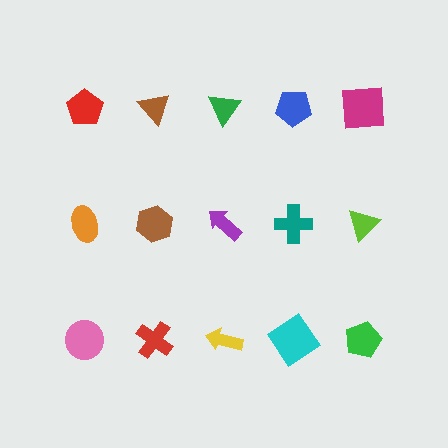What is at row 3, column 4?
A cyan diamond.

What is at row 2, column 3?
A purple arrow.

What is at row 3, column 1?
A pink circle.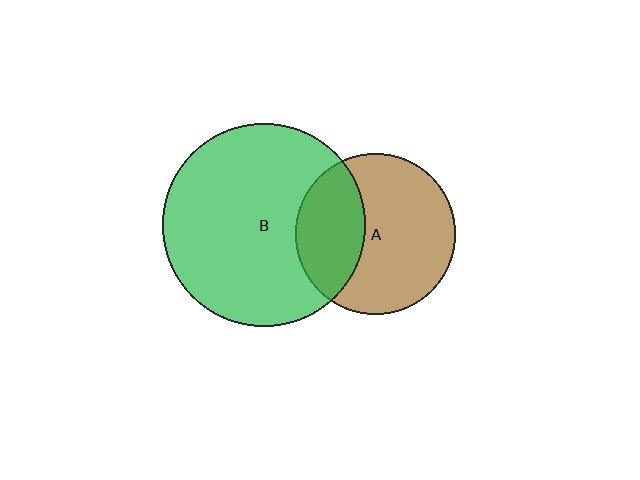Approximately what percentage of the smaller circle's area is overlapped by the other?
Approximately 35%.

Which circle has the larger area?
Circle B (green).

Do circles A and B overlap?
Yes.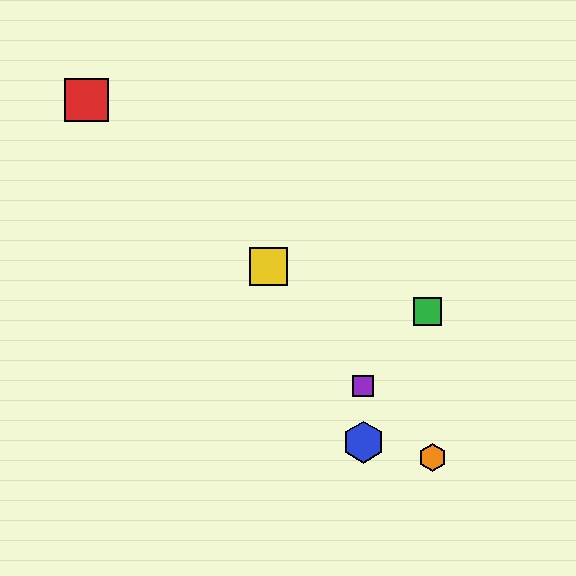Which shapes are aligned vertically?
The blue hexagon, the purple square are aligned vertically.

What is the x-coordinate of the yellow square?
The yellow square is at x≈268.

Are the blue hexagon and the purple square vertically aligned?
Yes, both are at x≈363.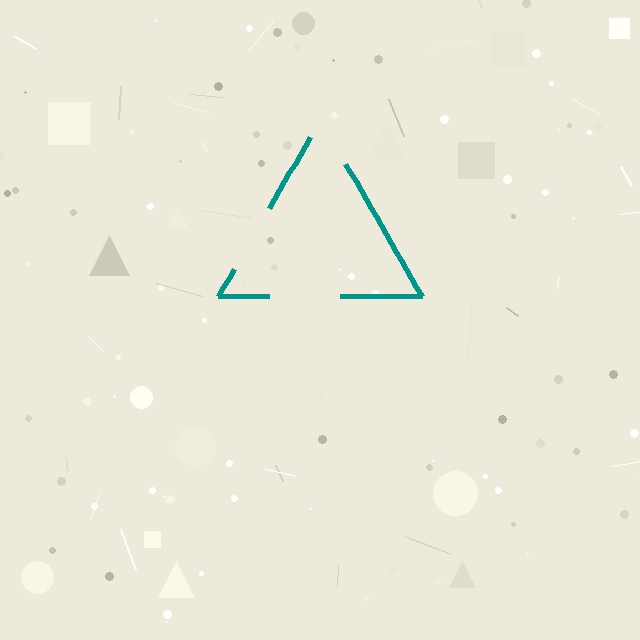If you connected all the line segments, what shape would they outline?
They would outline a triangle.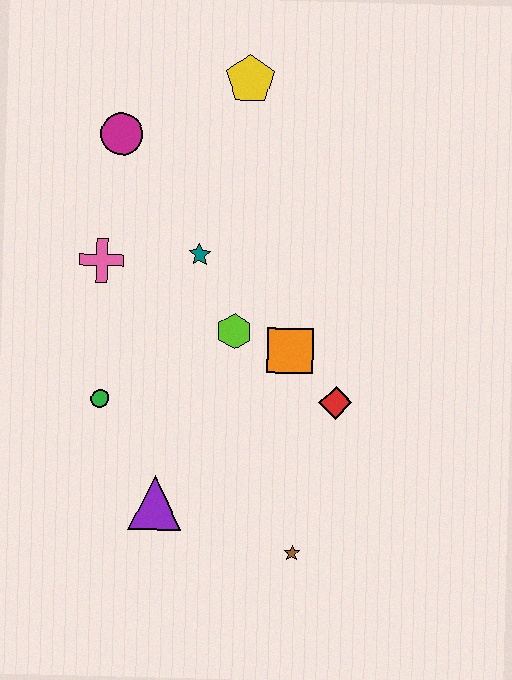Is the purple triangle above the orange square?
No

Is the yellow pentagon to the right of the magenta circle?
Yes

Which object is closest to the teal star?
The lime hexagon is closest to the teal star.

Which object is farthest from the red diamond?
The magenta circle is farthest from the red diamond.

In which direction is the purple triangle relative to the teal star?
The purple triangle is below the teal star.